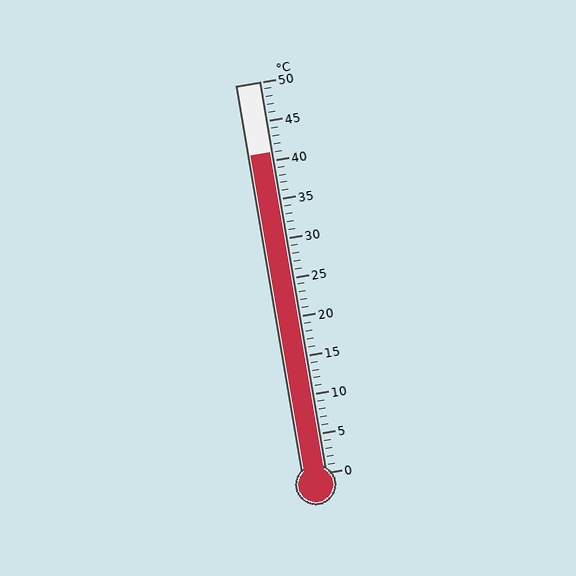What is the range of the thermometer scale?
The thermometer scale ranges from 0°C to 50°C.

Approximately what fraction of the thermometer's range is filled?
The thermometer is filled to approximately 80% of its range.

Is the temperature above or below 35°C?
The temperature is above 35°C.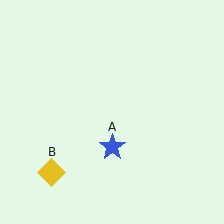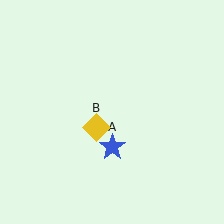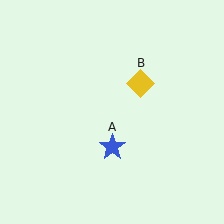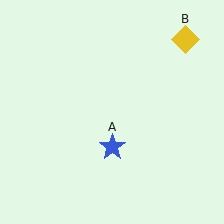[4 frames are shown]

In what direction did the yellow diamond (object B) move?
The yellow diamond (object B) moved up and to the right.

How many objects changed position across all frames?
1 object changed position: yellow diamond (object B).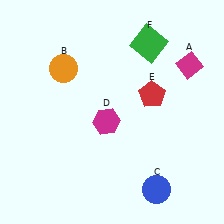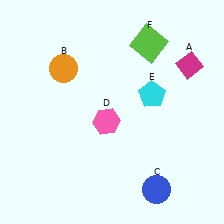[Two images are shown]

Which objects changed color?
D changed from magenta to pink. E changed from red to cyan. F changed from green to lime.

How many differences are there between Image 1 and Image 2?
There are 3 differences between the two images.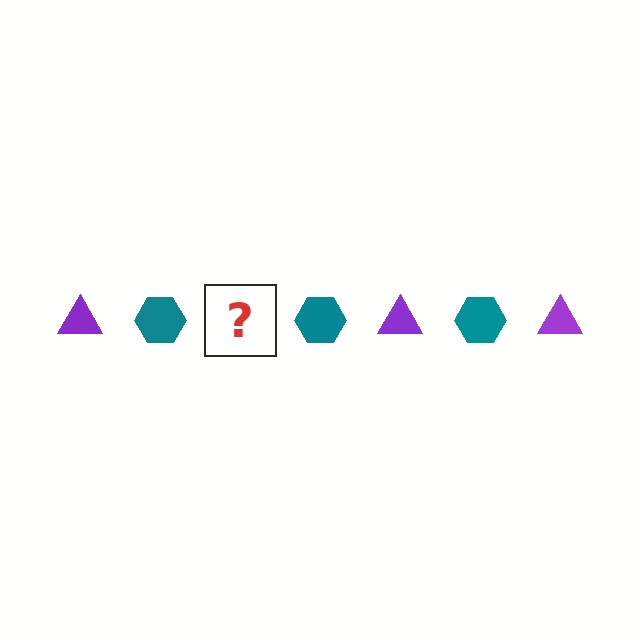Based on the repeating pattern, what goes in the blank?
The blank should be a purple triangle.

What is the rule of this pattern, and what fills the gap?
The rule is that the pattern alternates between purple triangle and teal hexagon. The gap should be filled with a purple triangle.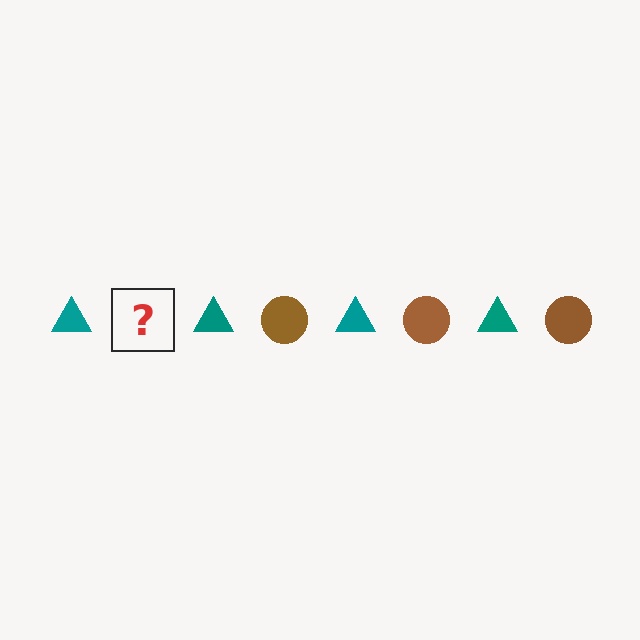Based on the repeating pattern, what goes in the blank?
The blank should be a brown circle.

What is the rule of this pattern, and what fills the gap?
The rule is that the pattern alternates between teal triangle and brown circle. The gap should be filled with a brown circle.